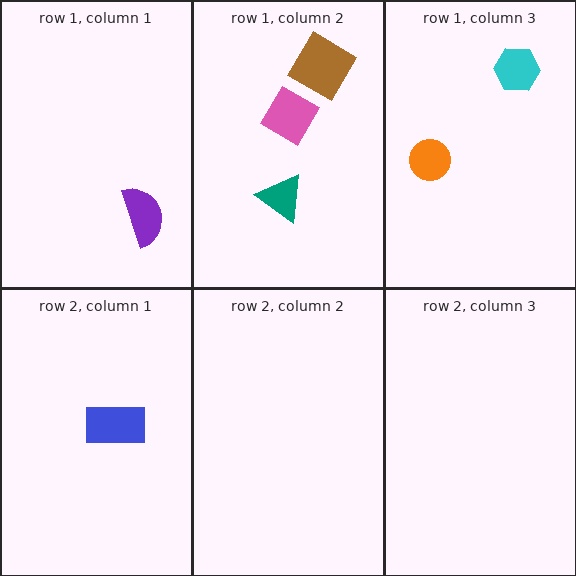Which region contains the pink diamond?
The row 1, column 2 region.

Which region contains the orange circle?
The row 1, column 3 region.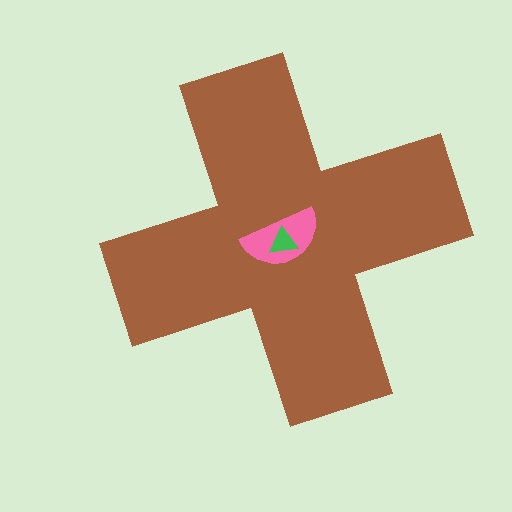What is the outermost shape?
The brown cross.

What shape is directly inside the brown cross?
The pink semicircle.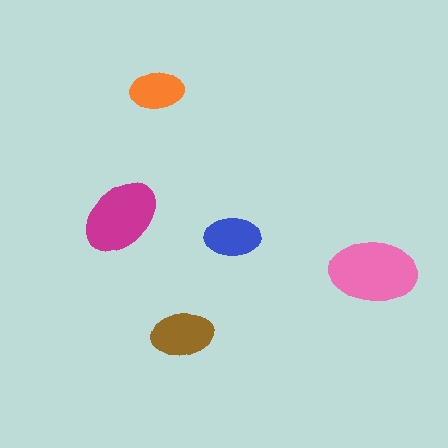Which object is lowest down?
The brown ellipse is bottommost.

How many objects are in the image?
There are 5 objects in the image.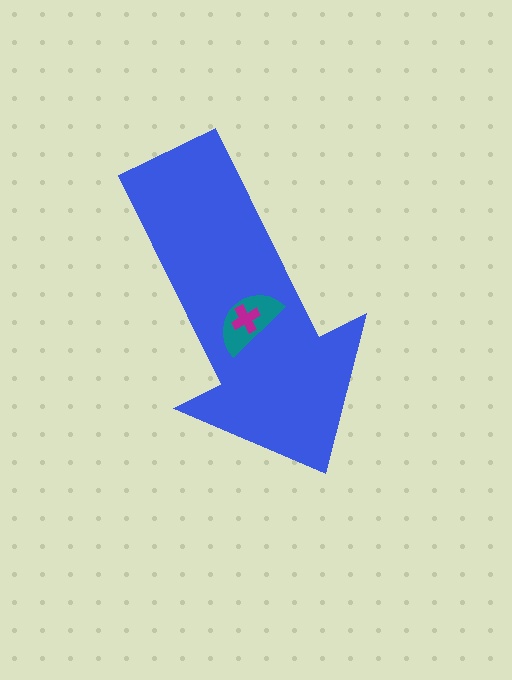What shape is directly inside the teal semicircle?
The magenta cross.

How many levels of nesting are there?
3.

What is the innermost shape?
The magenta cross.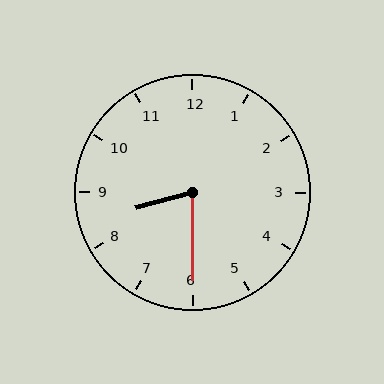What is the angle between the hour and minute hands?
Approximately 75 degrees.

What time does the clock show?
8:30.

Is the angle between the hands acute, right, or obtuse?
It is acute.